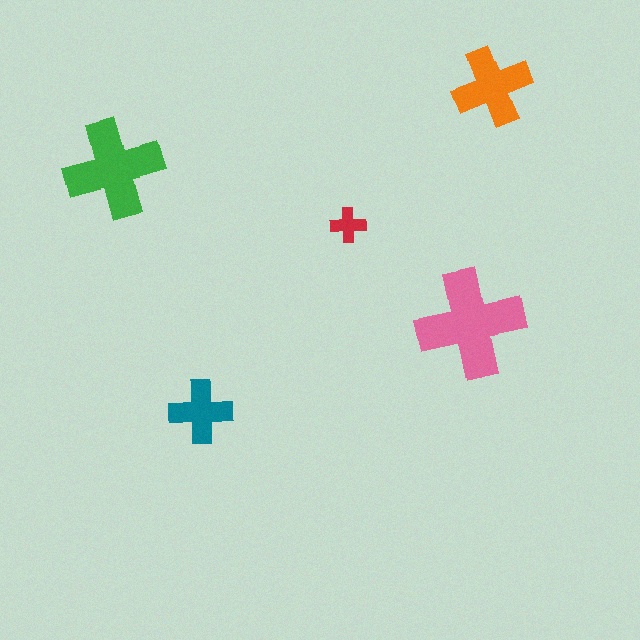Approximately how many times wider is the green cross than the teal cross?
About 1.5 times wider.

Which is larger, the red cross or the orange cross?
The orange one.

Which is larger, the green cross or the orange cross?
The green one.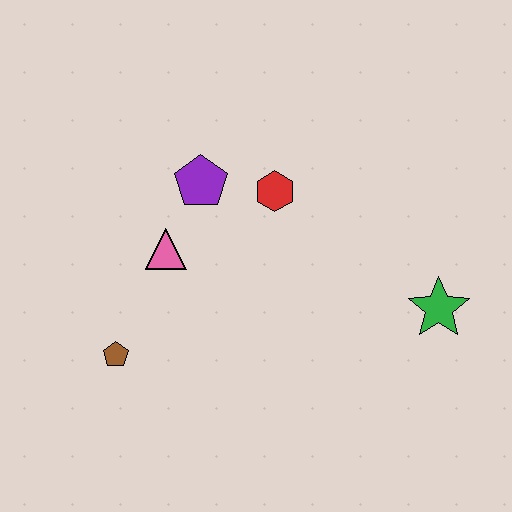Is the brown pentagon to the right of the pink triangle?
No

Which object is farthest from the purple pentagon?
The green star is farthest from the purple pentagon.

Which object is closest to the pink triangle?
The purple pentagon is closest to the pink triangle.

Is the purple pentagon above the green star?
Yes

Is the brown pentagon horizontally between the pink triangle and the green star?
No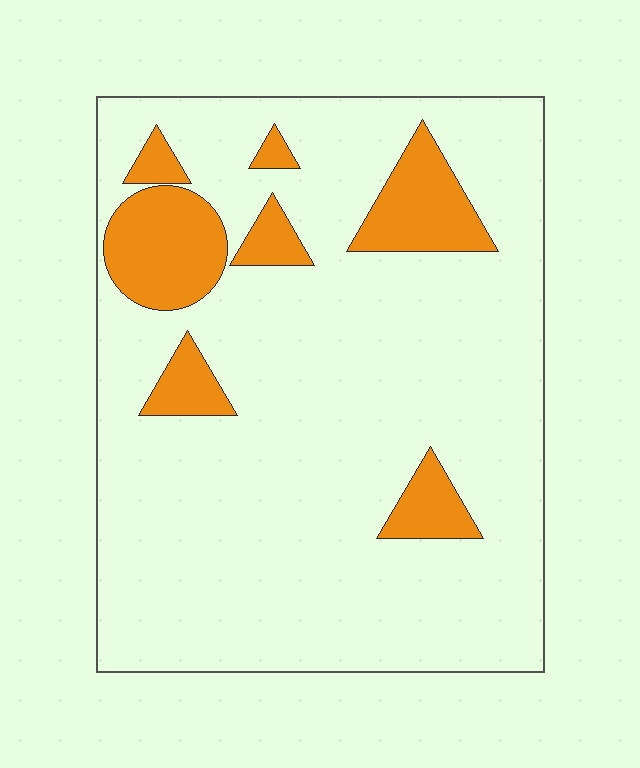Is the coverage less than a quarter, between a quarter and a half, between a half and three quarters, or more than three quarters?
Less than a quarter.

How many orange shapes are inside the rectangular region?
7.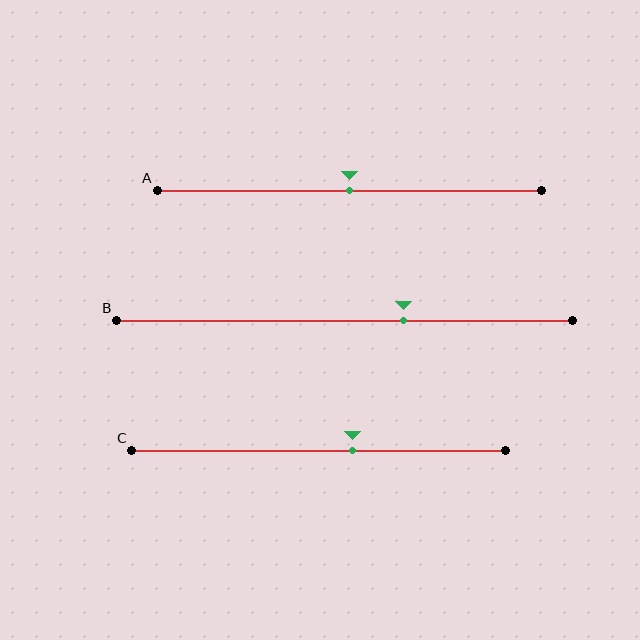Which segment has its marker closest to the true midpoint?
Segment A has its marker closest to the true midpoint.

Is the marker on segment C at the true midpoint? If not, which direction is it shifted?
No, the marker on segment C is shifted to the right by about 9% of the segment length.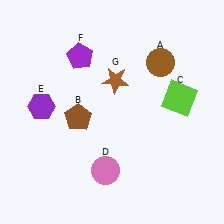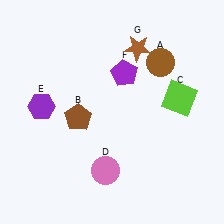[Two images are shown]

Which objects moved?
The objects that moved are: the purple pentagon (F), the brown star (G).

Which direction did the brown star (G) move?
The brown star (G) moved up.